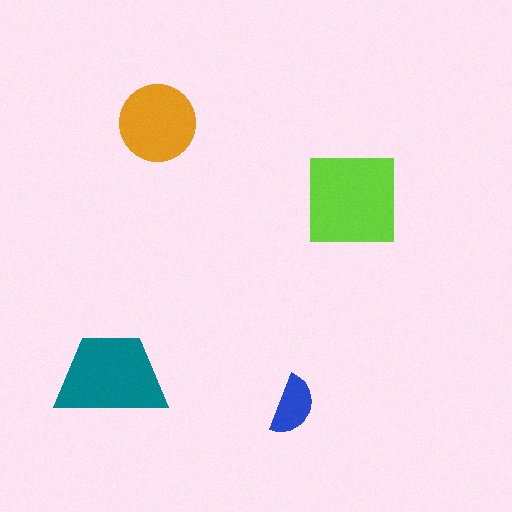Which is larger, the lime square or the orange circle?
The lime square.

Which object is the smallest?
The blue semicircle.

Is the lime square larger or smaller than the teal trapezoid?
Larger.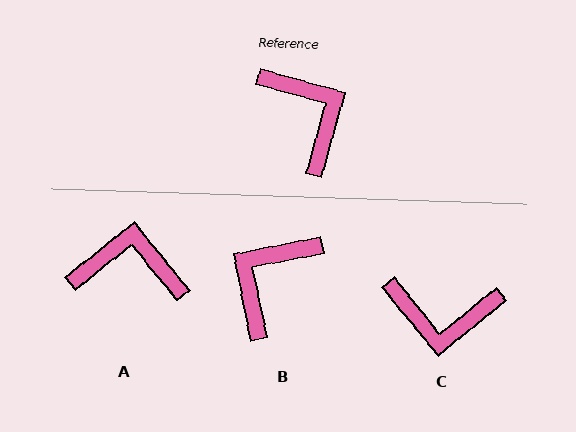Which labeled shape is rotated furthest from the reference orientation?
C, about 125 degrees away.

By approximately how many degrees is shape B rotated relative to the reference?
Approximately 117 degrees counter-clockwise.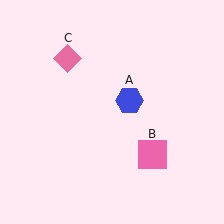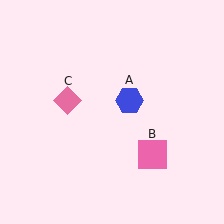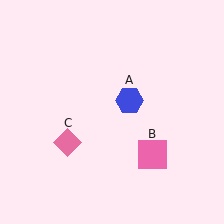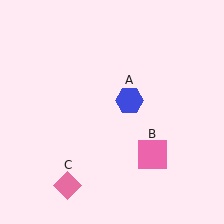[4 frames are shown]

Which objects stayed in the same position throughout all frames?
Blue hexagon (object A) and pink square (object B) remained stationary.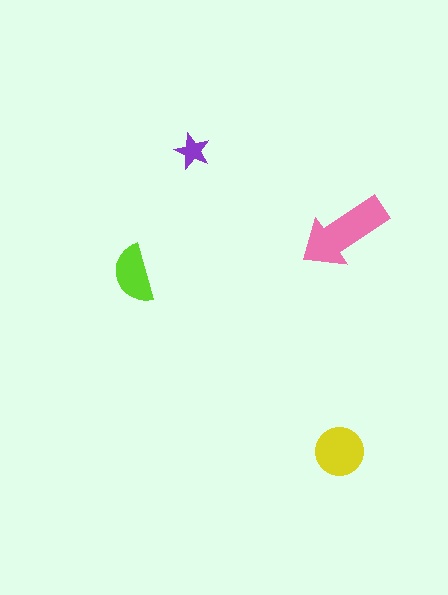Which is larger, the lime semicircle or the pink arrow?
The pink arrow.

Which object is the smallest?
The purple star.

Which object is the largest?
The pink arrow.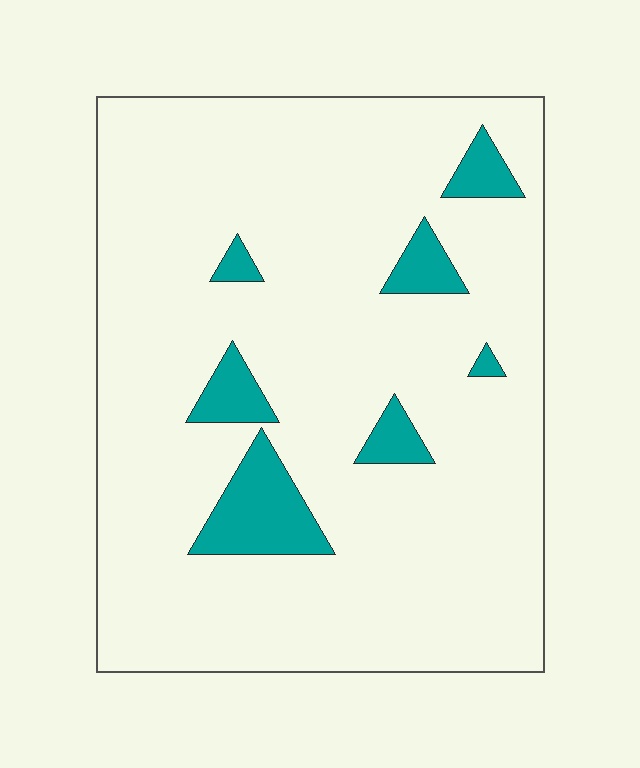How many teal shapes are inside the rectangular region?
7.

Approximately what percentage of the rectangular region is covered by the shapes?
Approximately 10%.